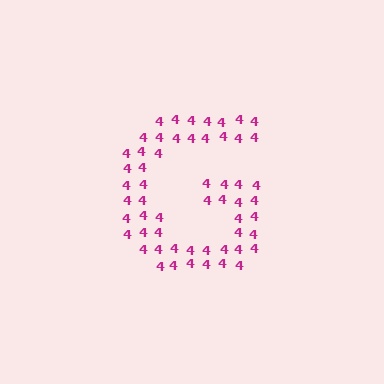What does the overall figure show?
The overall figure shows the letter G.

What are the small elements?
The small elements are digit 4's.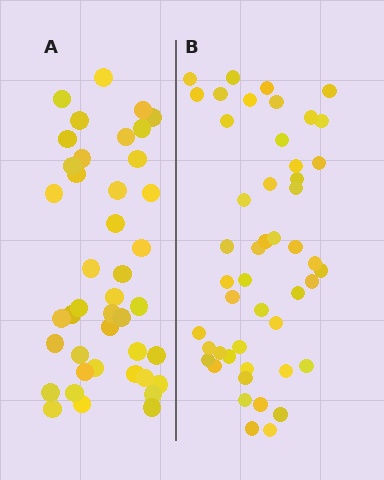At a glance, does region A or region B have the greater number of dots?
Region B (the right region) has more dots.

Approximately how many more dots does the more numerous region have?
Region B has about 6 more dots than region A.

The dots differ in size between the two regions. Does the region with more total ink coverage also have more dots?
No. Region A has more total ink coverage because its dots are larger, but region B actually contains more individual dots. Total area can be misleading — the number of items is what matters here.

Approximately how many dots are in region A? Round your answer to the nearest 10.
About 40 dots. (The exact count is 42, which rounds to 40.)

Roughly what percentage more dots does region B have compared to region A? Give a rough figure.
About 15% more.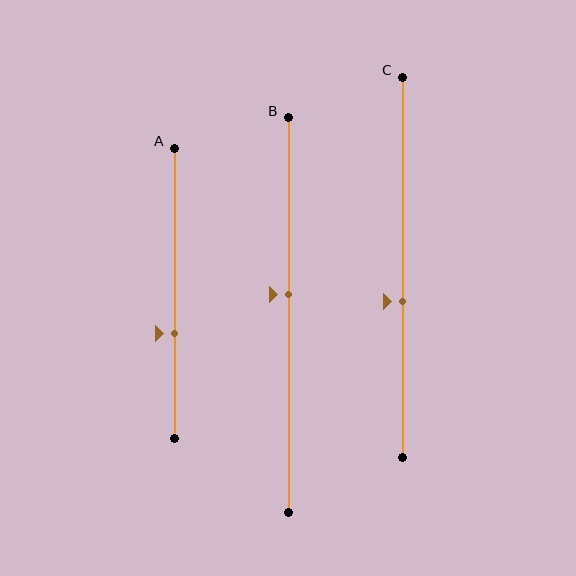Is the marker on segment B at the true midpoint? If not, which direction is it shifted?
No, the marker on segment B is shifted upward by about 5% of the segment length.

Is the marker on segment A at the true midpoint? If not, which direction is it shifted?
No, the marker on segment A is shifted downward by about 14% of the segment length.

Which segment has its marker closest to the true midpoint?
Segment B has its marker closest to the true midpoint.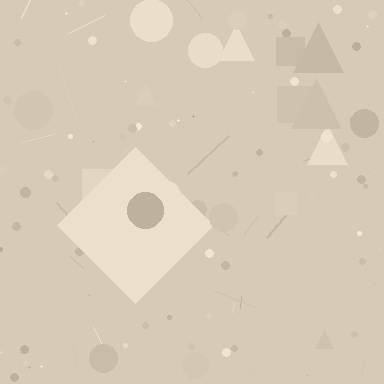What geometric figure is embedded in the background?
A diamond is embedded in the background.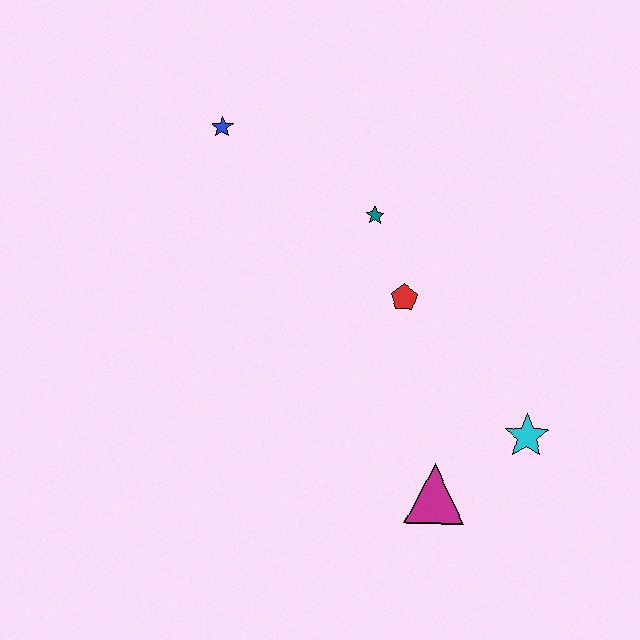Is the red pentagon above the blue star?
No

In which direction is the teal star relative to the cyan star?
The teal star is above the cyan star.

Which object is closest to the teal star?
The red pentagon is closest to the teal star.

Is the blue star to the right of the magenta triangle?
No